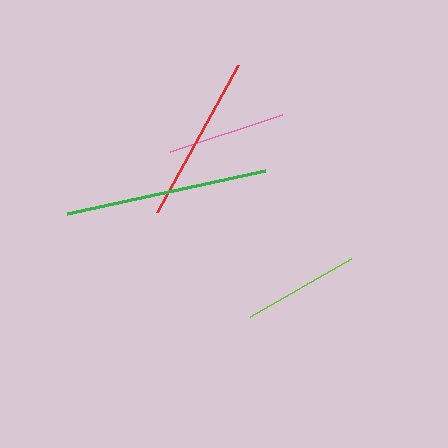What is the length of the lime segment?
The lime segment is approximately 115 pixels long.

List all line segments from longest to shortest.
From longest to shortest: green, red, pink, lime.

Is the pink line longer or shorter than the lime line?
The pink line is longer than the lime line.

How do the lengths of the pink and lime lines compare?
The pink and lime lines are approximately the same length.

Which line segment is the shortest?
The lime line is the shortest at approximately 115 pixels.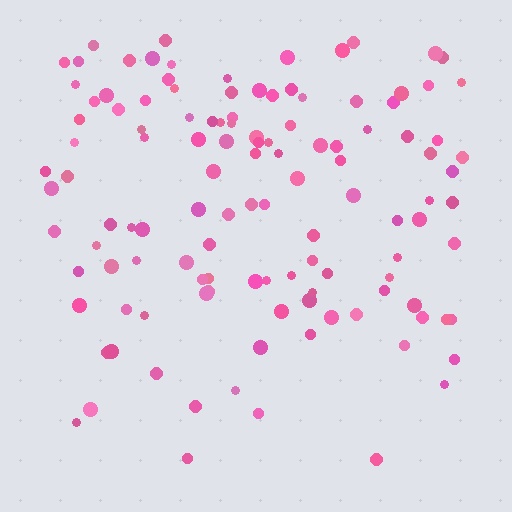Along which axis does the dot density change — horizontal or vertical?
Vertical.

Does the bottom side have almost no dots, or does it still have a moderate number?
Still a moderate number, just noticeably fewer than the top.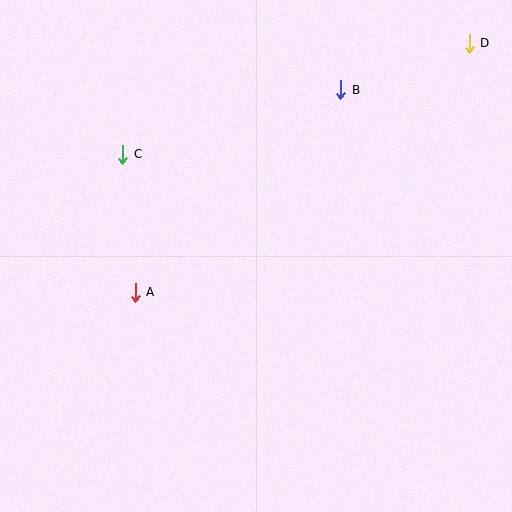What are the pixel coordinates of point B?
Point B is at (341, 90).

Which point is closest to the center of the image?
Point A at (135, 292) is closest to the center.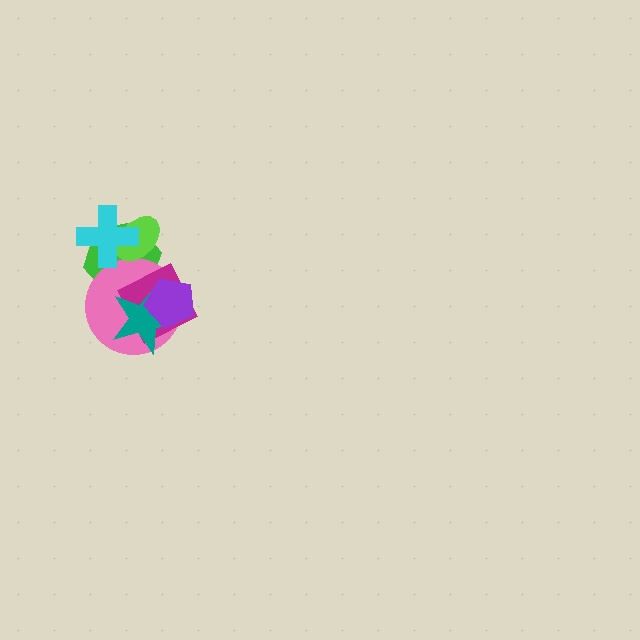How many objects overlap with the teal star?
4 objects overlap with the teal star.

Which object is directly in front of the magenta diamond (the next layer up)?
The teal star is directly in front of the magenta diamond.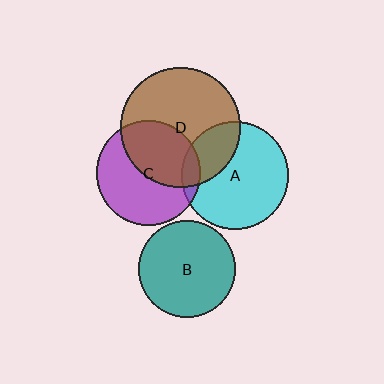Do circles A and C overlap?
Yes.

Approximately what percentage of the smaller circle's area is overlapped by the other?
Approximately 10%.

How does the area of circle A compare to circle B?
Approximately 1.2 times.